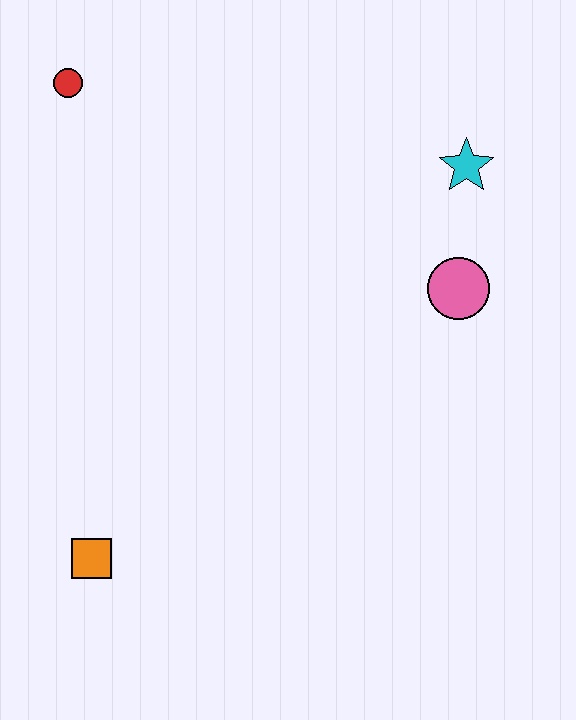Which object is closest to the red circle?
The cyan star is closest to the red circle.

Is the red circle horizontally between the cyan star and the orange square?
No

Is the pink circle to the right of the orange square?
Yes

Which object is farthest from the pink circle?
The orange square is farthest from the pink circle.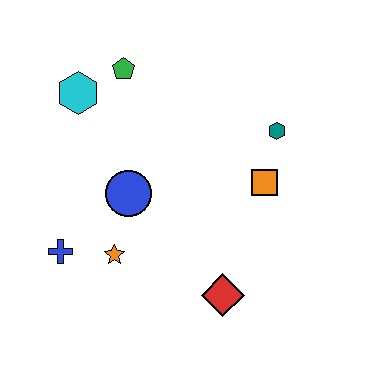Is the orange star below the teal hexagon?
Yes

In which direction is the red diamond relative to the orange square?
The red diamond is below the orange square.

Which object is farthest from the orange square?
The blue cross is farthest from the orange square.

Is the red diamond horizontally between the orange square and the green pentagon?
Yes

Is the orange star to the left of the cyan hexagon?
No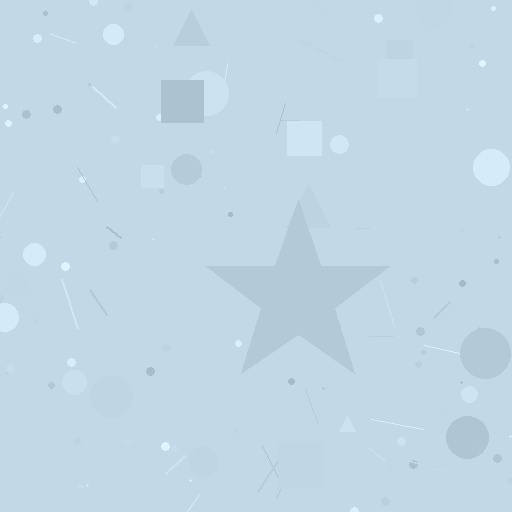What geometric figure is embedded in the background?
A star is embedded in the background.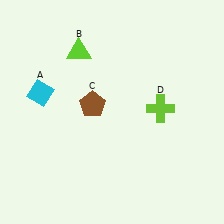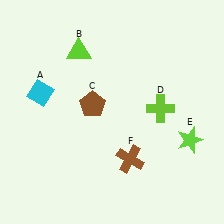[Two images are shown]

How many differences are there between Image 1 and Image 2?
There are 2 differences between the two images.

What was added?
A lime star (E), a brown cross (F) were added in Image 2.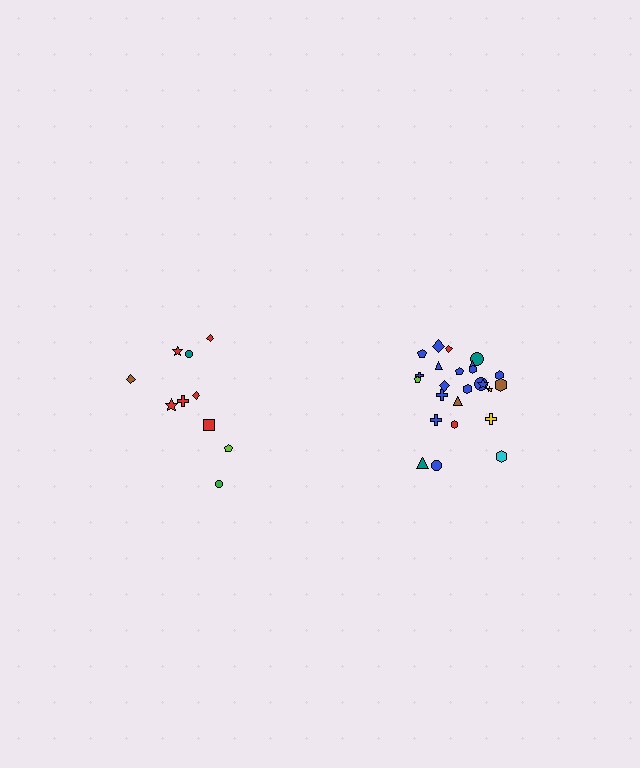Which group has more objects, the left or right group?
The right group.